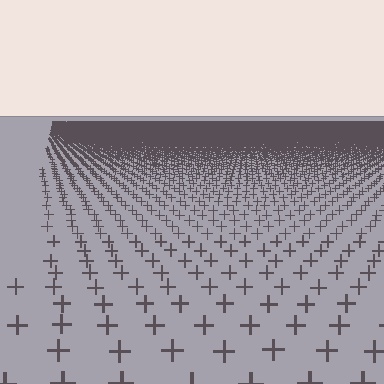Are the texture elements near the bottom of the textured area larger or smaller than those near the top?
Larger. Near the bottom, elements are closer to the viewer and appear at a bigger on-screen size.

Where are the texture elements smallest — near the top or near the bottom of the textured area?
Near the top.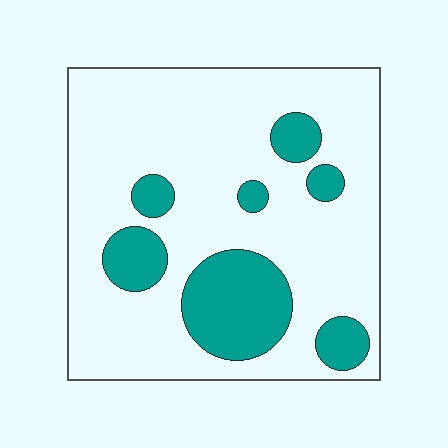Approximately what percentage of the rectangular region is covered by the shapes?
Approximately 20%.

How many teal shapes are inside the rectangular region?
7.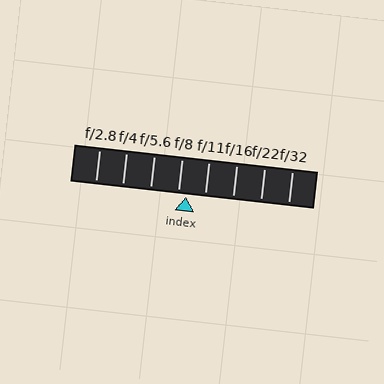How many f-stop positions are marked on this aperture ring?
There are 8 f-stop positions marked.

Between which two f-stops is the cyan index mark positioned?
The index mark is between f/8 and f/11.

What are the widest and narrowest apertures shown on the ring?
The widest aperture shown is f/2.8 and the narrowest is f/32.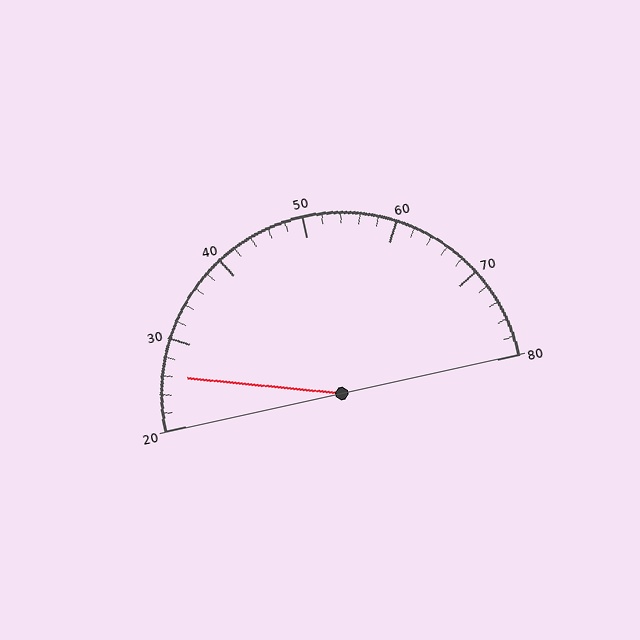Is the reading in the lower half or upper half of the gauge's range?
The reading is in the lower half of the range (20 to 80).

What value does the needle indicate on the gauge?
The needle indicates approximately 26.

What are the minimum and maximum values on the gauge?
The gauge ranges from 20 to 80.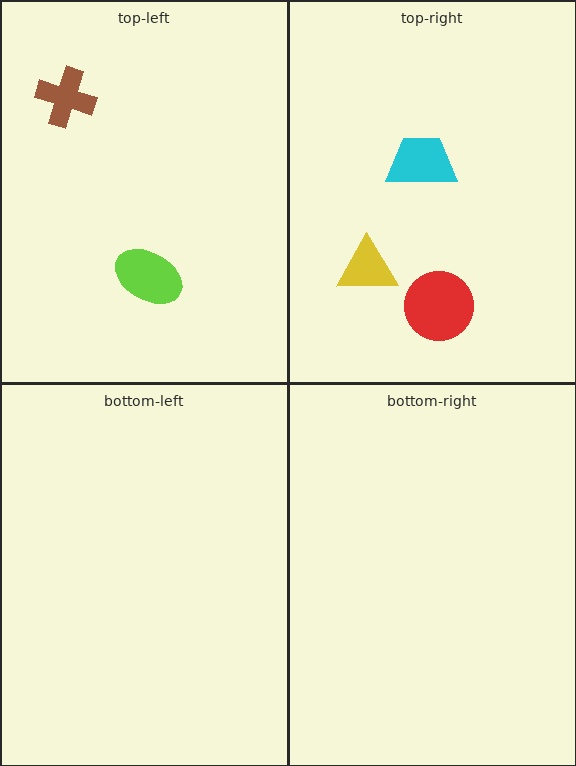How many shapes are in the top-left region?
2.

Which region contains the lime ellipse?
The top-left region.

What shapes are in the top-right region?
The red circle, the cyan trapezoid, the yellow triangle.